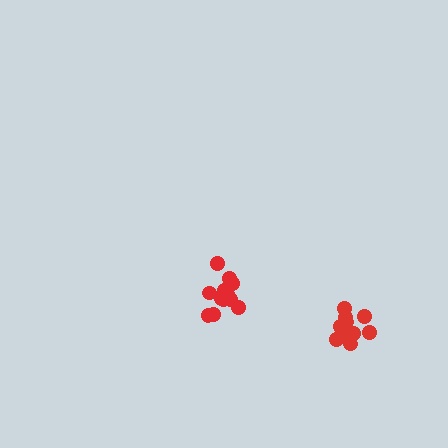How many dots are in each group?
Group 1: 12 dots, Group 2: 12 dots (24 total).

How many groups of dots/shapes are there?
There are 2 groups.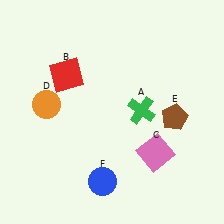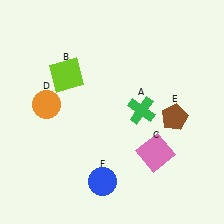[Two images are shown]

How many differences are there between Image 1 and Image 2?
There is 1 difference between the two images.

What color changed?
The square (B) changed from red in Image 1 to lime in Image 2.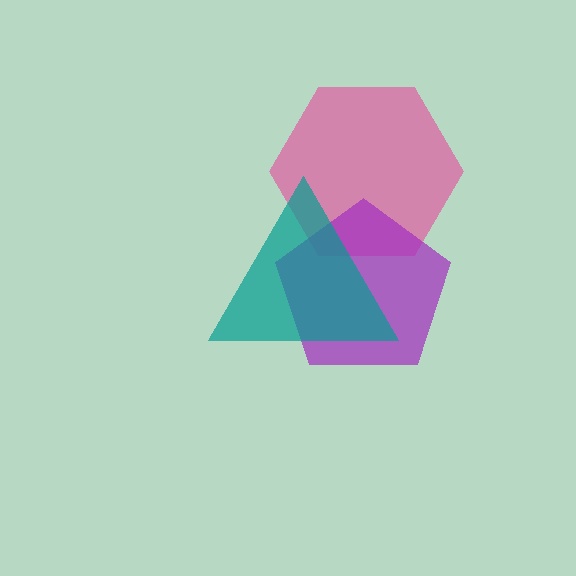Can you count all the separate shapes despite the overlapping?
Yes, there are 3 separate shapes.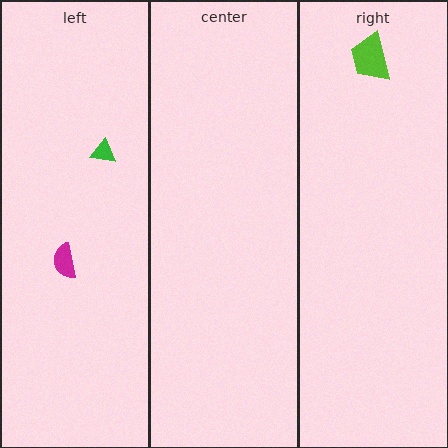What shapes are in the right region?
The lime trapezoid.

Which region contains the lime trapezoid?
The right region.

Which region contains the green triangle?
The left region.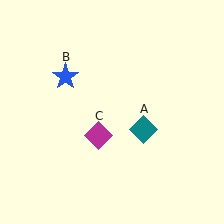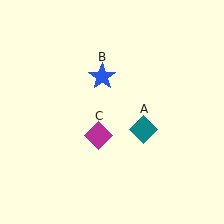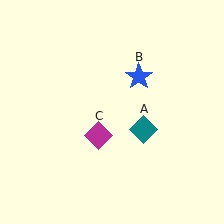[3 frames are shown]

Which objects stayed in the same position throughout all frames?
Teal diamond (object A) and magenta diamond (object C) remained stationary.